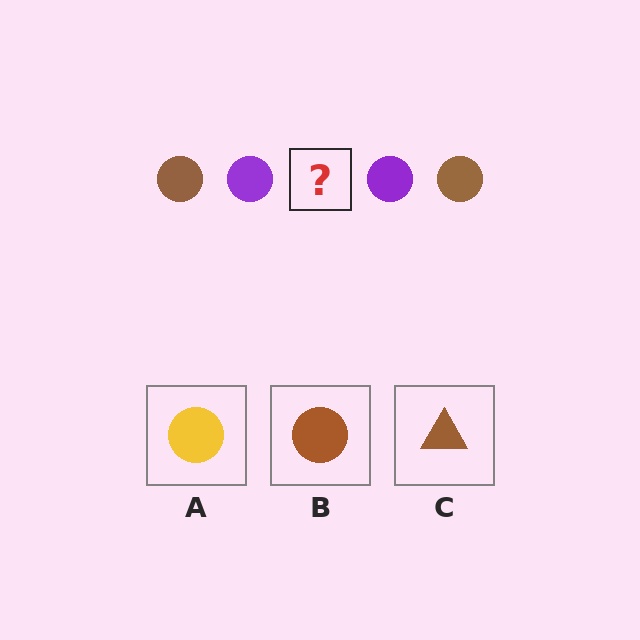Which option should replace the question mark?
Option B.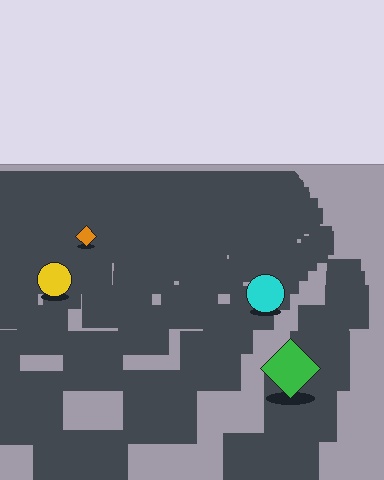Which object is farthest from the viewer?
The orange diamond is farthest from the viewer. It appears smaller and the ground texture around it is denser.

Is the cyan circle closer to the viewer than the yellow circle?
Yes. The cyan circle is closer — you can tell from the texture gradient: the ground texture is coarser near it.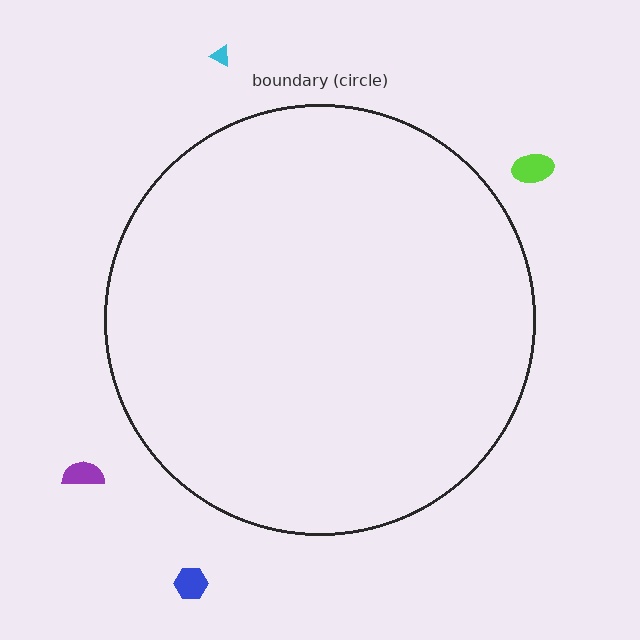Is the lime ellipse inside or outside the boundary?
Outside.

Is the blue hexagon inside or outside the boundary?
Outside.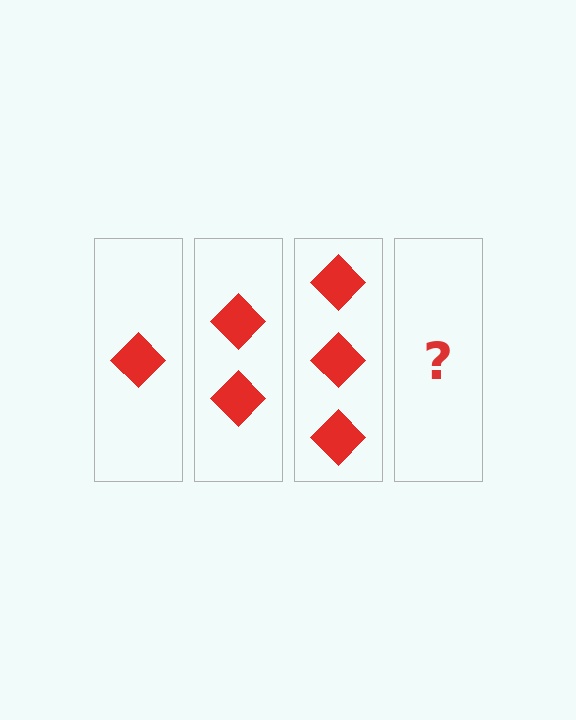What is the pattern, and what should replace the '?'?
The pattern is that each step adds one more diamond. The '?' should be 4 diamonds.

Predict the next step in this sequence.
The next step is 4 diamonds.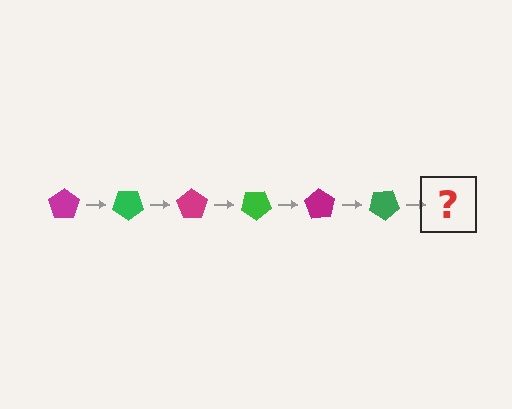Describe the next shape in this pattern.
It should be a magenta pentagon, rotated 210 degrees from the start.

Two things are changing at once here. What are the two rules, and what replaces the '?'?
The two rules are that it rotates 35 degrees each step and the color cycles through magenta and green. The '?' should be a magenta pentagon, rotated 210 degrees from the start.